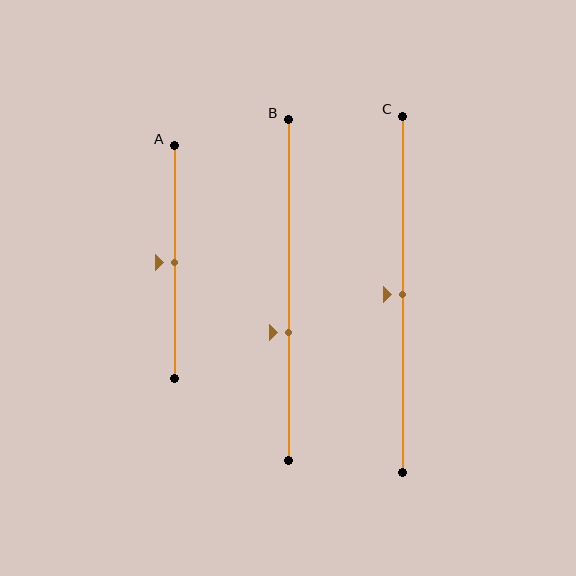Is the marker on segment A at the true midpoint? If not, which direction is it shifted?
Yes, the marker on segment A is at the true midpoint.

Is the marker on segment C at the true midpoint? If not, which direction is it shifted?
Yes, the marker on segment C is at the true midpoint.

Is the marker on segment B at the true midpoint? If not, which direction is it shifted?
No, the marker on segment B is shifted downward by about 13% of the segment length.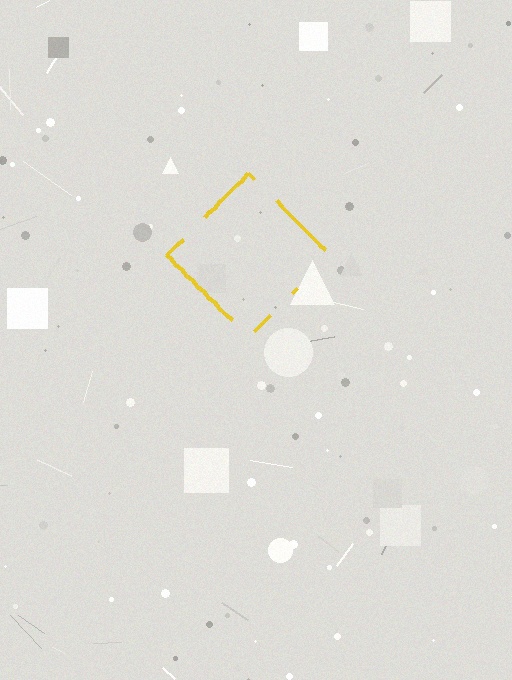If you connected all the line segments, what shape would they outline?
They would outline a diamond.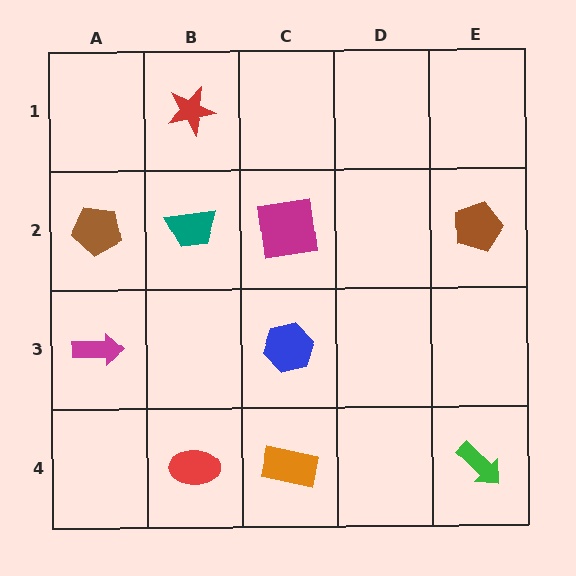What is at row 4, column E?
A green arrow.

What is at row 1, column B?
A red star.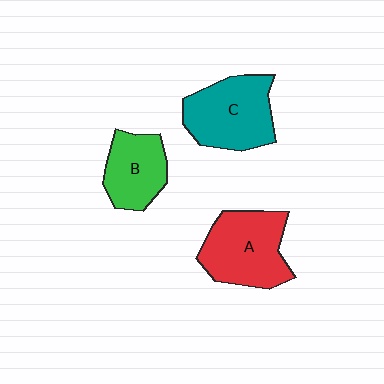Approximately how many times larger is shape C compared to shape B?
Approximately 1.4 times.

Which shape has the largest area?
Shape A (red).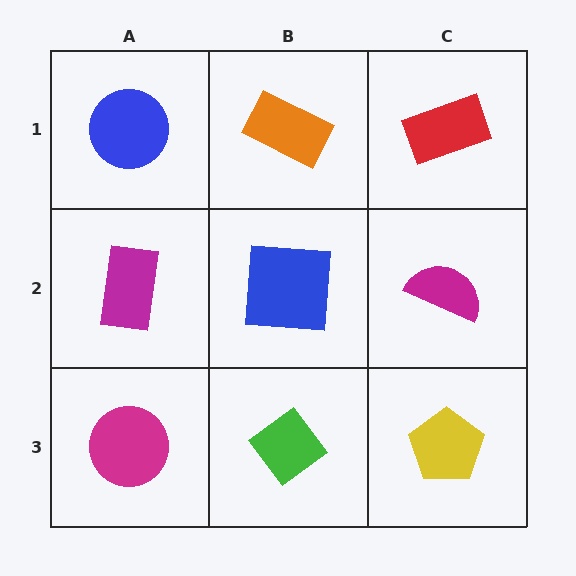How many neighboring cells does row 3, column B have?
3.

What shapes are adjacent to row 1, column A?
A magenta rectangle (row 2, column A), an orange rectangle (row 1, column B).